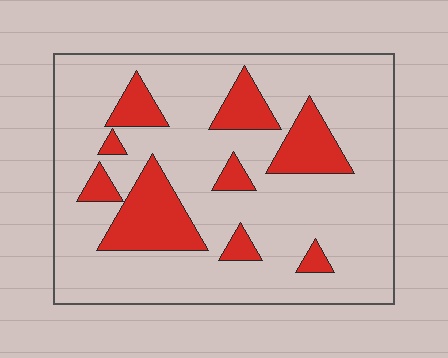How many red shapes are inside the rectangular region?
9.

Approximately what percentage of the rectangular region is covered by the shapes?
Approximately 20%.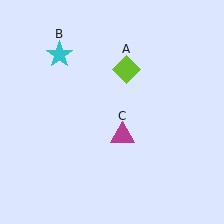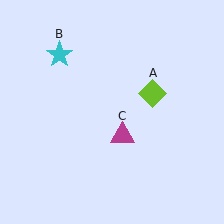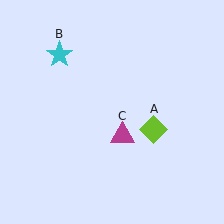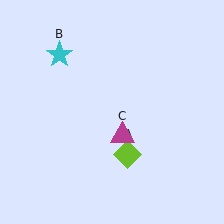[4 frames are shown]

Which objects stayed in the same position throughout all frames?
Cyan star (object B) and magenta triangle (object C) remained stationary.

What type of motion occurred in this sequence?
The lime diamond (object A) rotated clockwise around the center of the scene.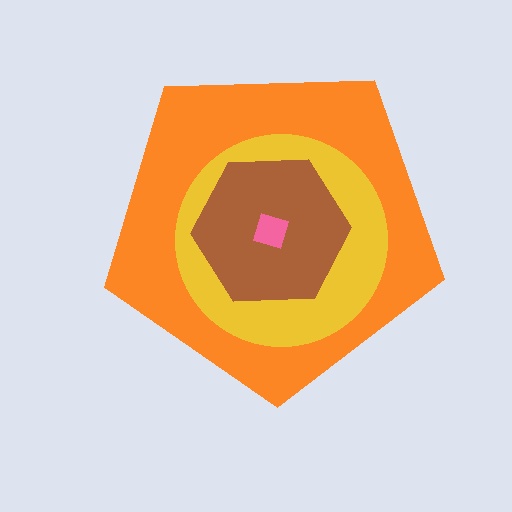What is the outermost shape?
The orange pentagon.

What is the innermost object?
The pink diamond.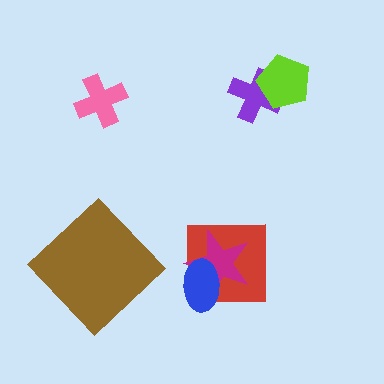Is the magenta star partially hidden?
Yes, it is partially covered by another shape.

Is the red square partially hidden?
Yes, it is partially covered by another shape.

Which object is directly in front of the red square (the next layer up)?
The magenta star is directly in front of the red square.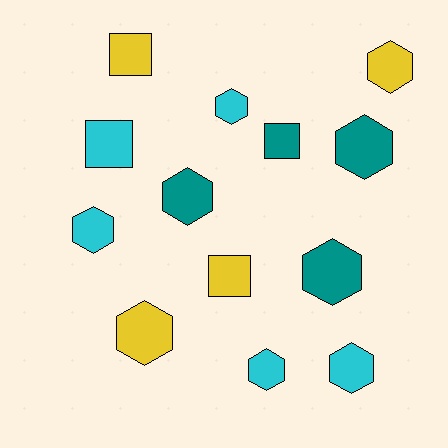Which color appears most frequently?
Cyan, with 5 objects.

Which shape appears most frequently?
Hexagon, with 9 objects.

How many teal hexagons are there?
There are 3 teal hexagons.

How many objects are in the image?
There are 13 objects.